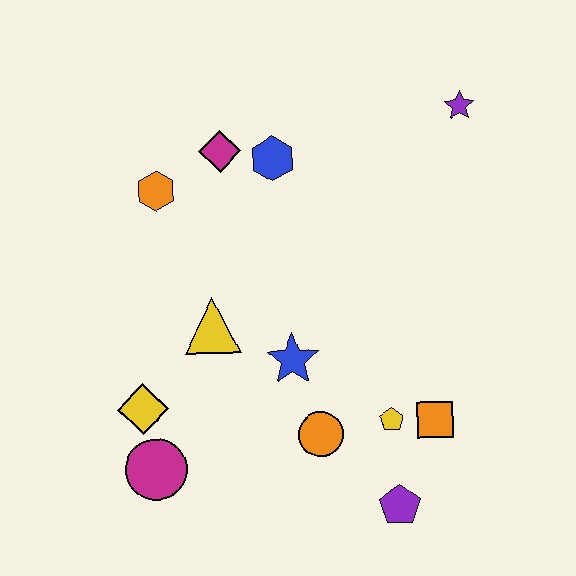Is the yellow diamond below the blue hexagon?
Yes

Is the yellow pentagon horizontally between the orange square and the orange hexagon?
Yes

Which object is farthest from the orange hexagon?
The purple pentagon is farthest from the orange hexagon.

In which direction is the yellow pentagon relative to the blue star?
The yellow pentagon is to the right of the blue star.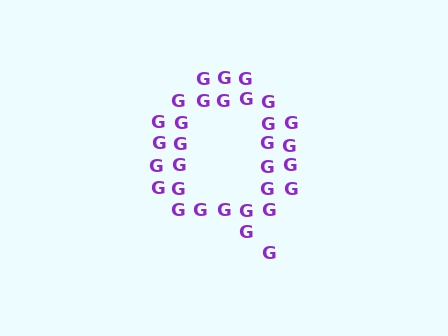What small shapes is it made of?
It is made of small letter G's.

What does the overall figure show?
The overall figure shows the letter Q.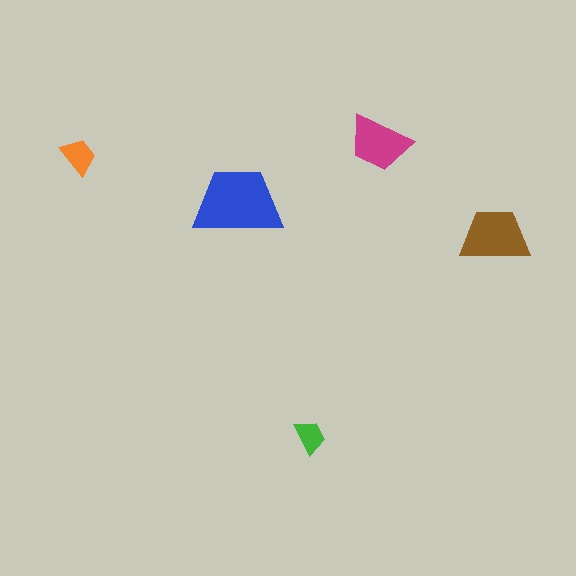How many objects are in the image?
There are 5 objects in the image.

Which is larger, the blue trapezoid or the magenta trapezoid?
The blue one.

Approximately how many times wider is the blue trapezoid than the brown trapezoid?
About 1.5 times wider.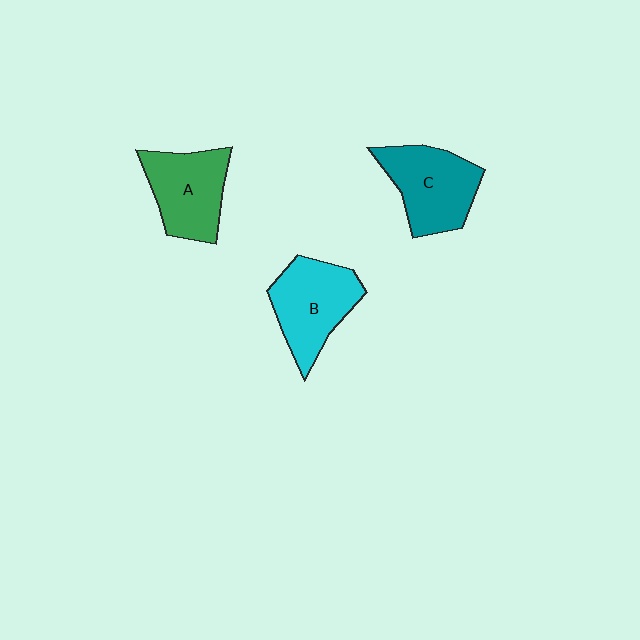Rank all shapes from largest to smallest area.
From largest to smallest: C (teal), B (cyan), A (green).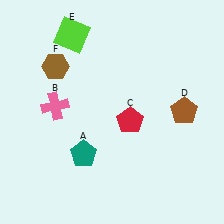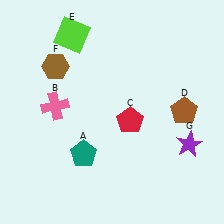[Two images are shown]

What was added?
A purple star (G) was added in Image 2.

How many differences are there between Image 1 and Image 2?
There is 1 difference between the two images.